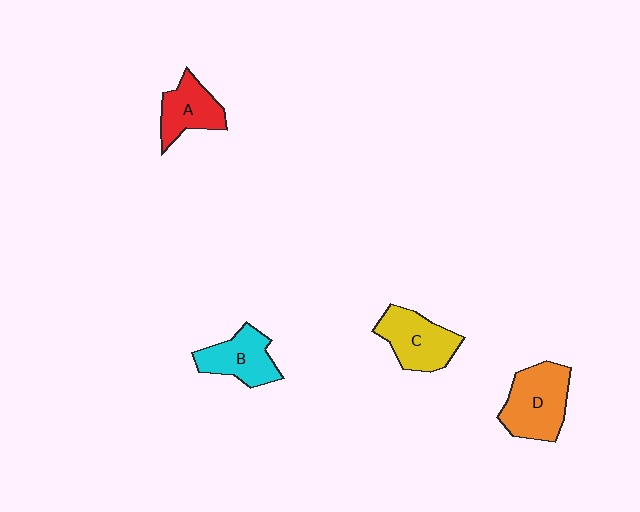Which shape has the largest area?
Shape D (orange).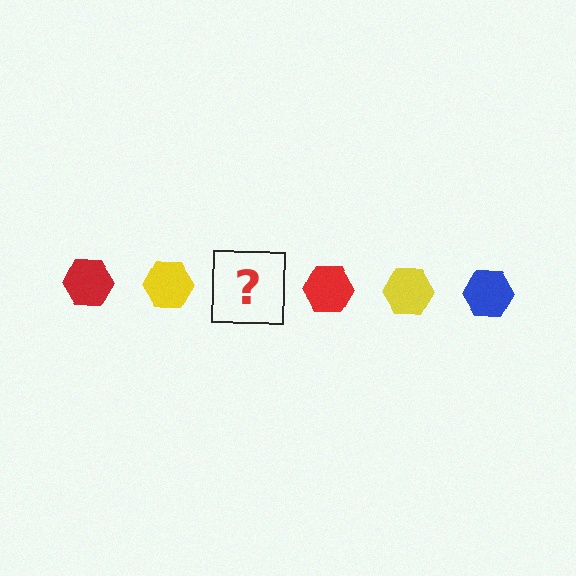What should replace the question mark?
The question mark should be replaced with a blue hexagon.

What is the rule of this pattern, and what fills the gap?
The rule is that the pattern cycles through red, yellow, blue hexagons. The gap should be filled with a blue hexagon.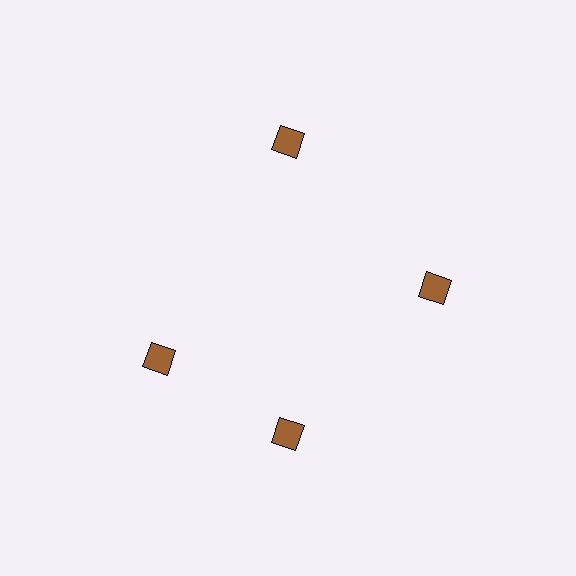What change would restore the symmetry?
The symmetry would be restored by rotating it back into even spacing with its neighbors so that all 4 diamonds sit at equal angles and equal distance from the center.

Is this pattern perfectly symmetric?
No. The 4 brown diamonds are arranged in a ring, but one element near the 9 o'clock position is rotated out of alignment along the ring, breaking the 4-fold rotational symmetry.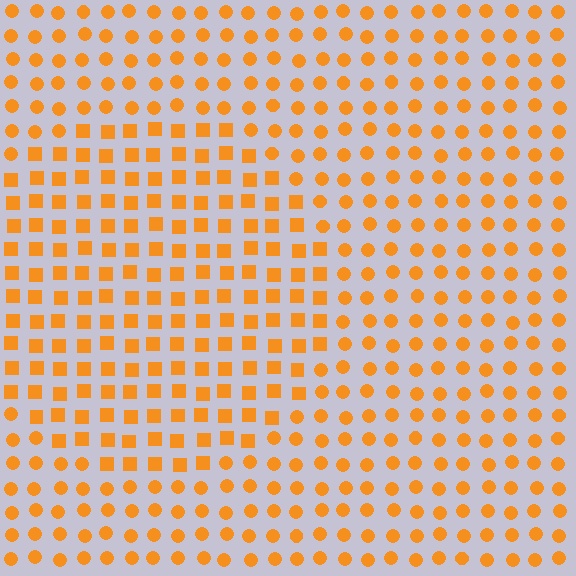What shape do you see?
I see a circle.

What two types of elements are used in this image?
The image uses squares inside the circle region and circles outside it.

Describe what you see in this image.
The image is filled with small orange elements arranged in a uniform grid. A circle-shaped region contains squares, while the surrounding area contains circles. The boundary is defined purely by the change in element shape.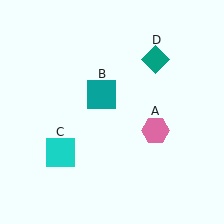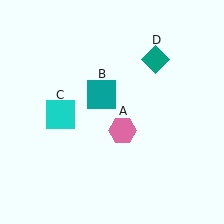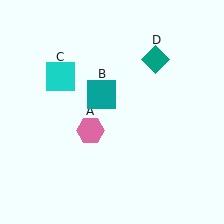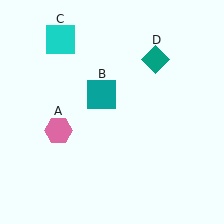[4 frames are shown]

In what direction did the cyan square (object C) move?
The cyan square (object C) moved up.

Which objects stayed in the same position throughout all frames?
Teal square (object B) and teal diamond (object D) remained stationary.